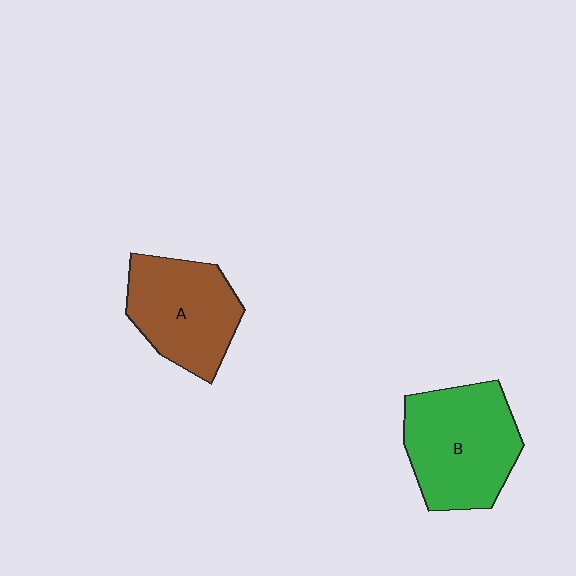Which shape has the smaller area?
Shape A (brown).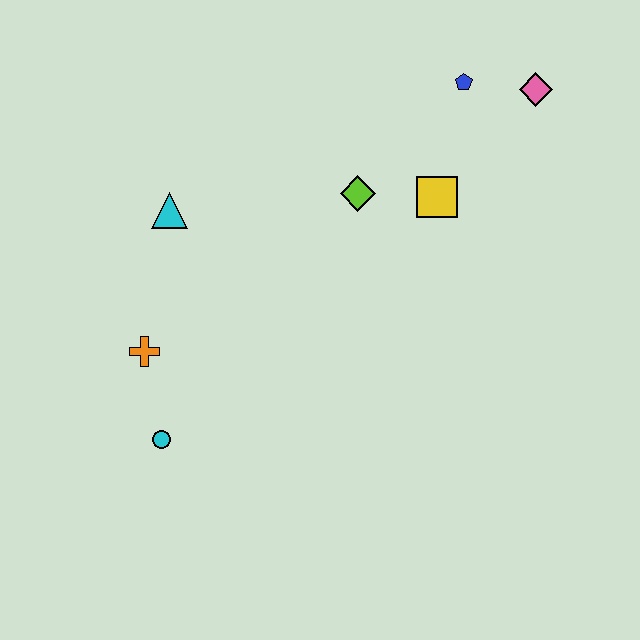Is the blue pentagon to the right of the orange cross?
Yes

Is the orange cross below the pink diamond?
Yes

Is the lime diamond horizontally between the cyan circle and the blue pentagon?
Yes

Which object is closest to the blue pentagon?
The pink diamond is closest to the blue pentagon.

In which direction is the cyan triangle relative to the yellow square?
The cyan triangle is to the left of the yellow square.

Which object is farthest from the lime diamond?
The cyan circle is farthest from the lime diamond.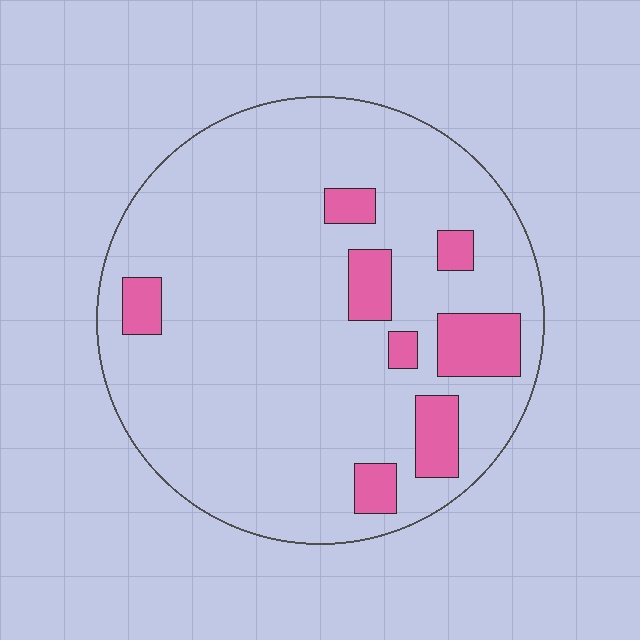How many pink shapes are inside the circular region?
8.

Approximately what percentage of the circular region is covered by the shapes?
Approximately 15%.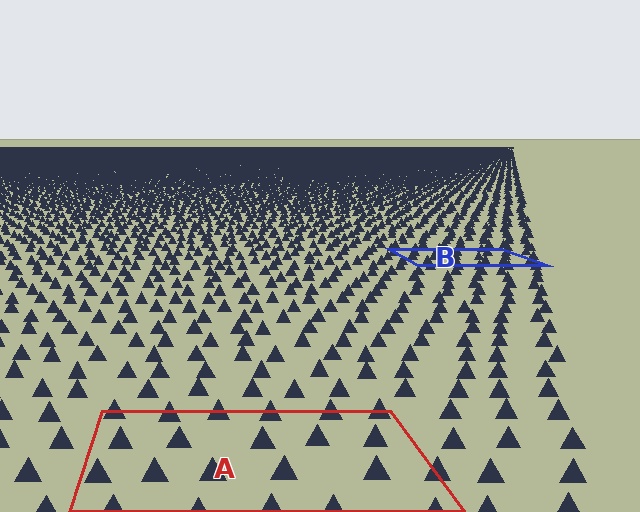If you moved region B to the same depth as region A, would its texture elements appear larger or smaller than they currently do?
They would appear larger. At a closer depth, the same texture elements are projected at a bigger on-screen size.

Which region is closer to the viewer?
Region A is closer. The texture elements there are larger and more spread out.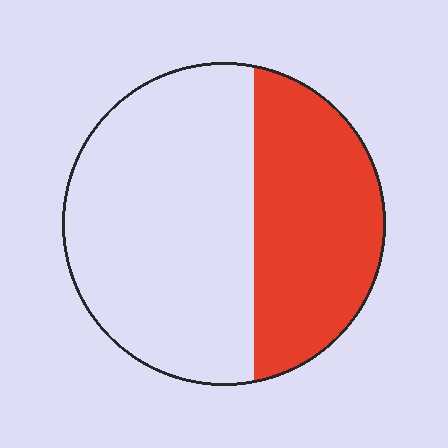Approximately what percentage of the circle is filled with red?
Approximately 40%.